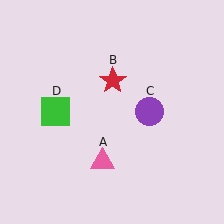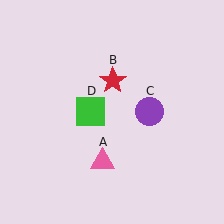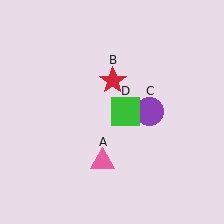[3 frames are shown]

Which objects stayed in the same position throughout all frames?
Pink triangle (object A) and red star (object B) and purple circle (object C) remained stationary.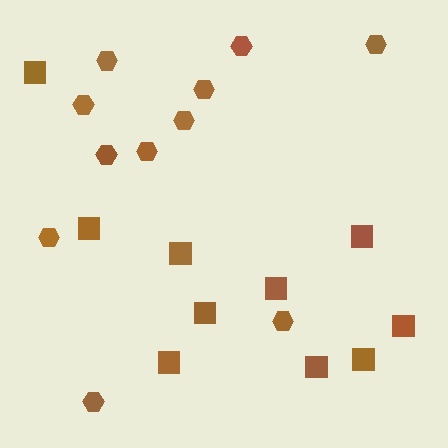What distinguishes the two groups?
There are 2 groups: one group of squares (10) and one group of hexagons (11).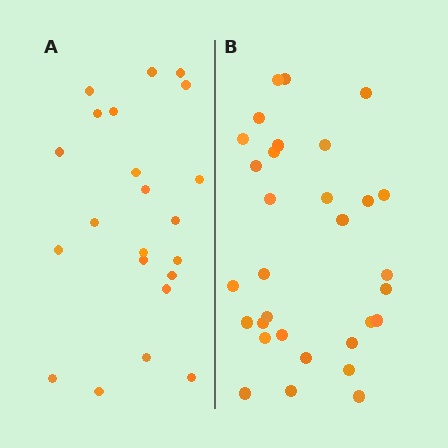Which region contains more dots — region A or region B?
Region B (the right region) has more dots.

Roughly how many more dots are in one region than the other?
Region B has roughly 8 or so more dots than region A.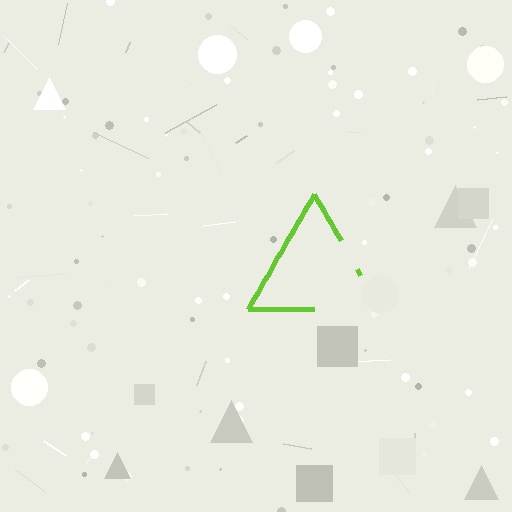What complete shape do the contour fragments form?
The contour fragments form a triangle.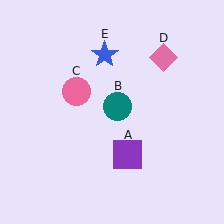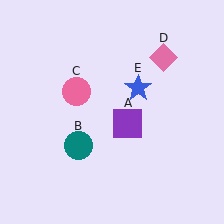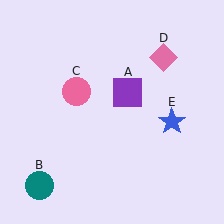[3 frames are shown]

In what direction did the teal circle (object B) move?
The teal circle (object B) moved down and to the left.